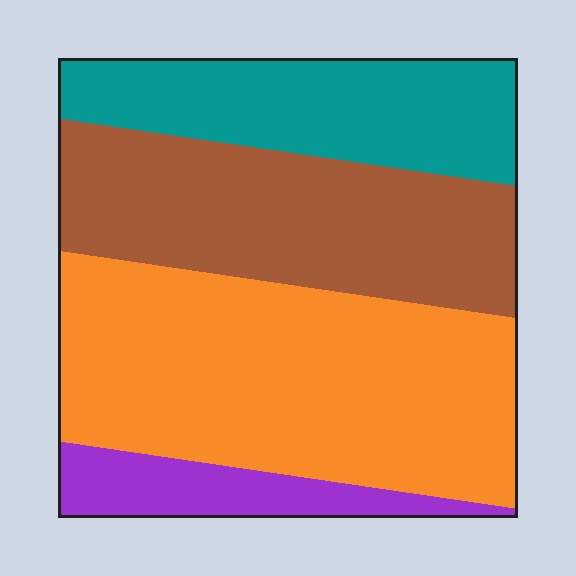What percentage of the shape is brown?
Brown covers roughly 30% of the shape.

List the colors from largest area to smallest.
From largest to smallest: orange, brown, teal, purple.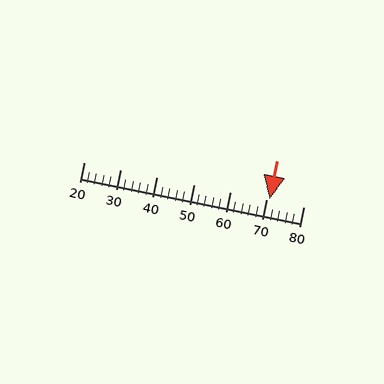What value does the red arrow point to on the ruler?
The red arrow points to approximately 71.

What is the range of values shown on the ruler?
The ruler shows values from 20 to 80.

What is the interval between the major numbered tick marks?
The major tick marks are spaced 10 units apart.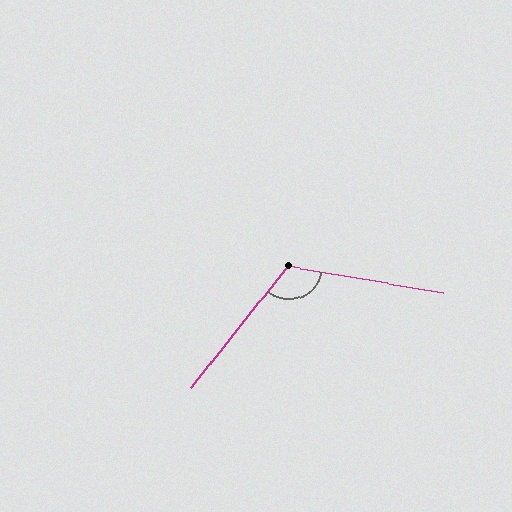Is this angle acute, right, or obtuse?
It is obtuse.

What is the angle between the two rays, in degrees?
Approximately 119 degrees.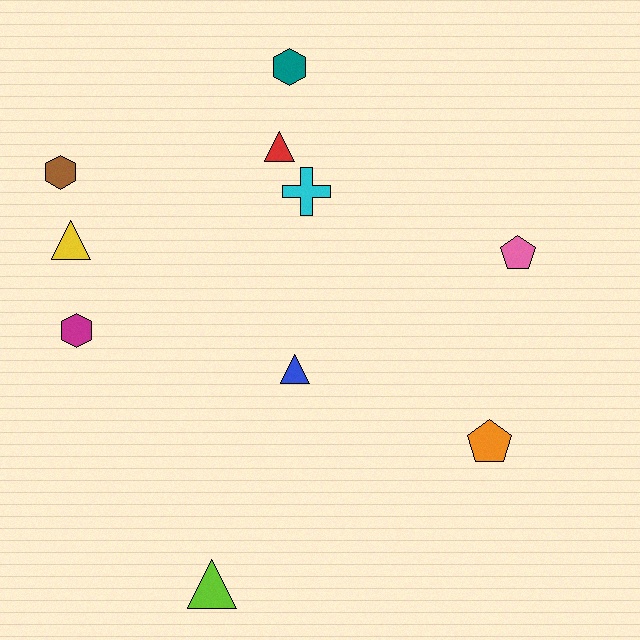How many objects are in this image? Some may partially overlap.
There are 10 objects.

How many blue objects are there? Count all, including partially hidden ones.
There is 1 blue object.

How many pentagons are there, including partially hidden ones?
There are 2 pentagons.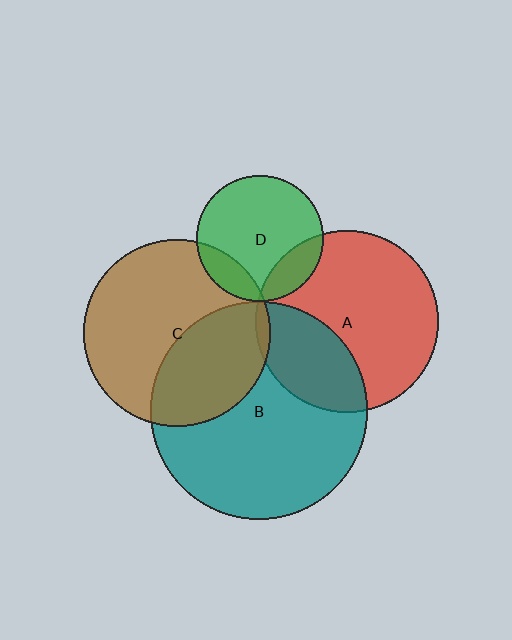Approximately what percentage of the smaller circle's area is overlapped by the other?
Approximately 5%.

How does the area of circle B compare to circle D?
Approximately 3.0 times.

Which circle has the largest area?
Circle B (teal).